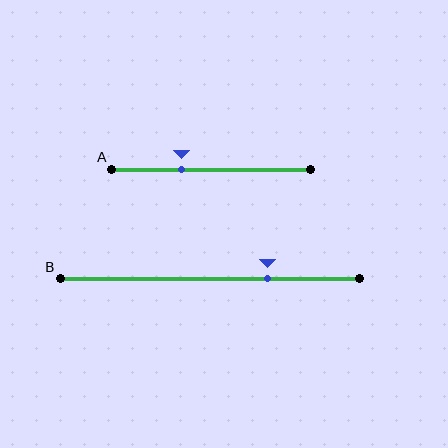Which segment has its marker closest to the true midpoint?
Segment A has its marker closest to the true midpoint.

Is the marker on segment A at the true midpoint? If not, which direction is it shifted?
No, the marker on segment A is shifted to the left by about 15% of the segment length.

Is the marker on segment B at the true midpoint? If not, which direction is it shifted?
No, the marker on segment B is shifted to the right by about 19% of the segment length.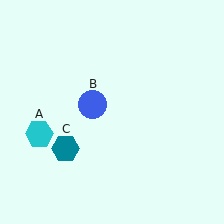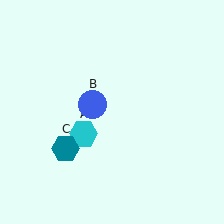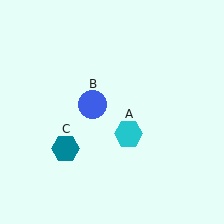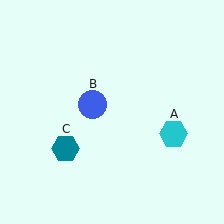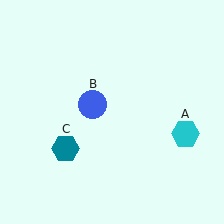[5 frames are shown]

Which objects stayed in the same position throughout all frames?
Blue circle (object B) and teal hexagon (object C) remained stationary.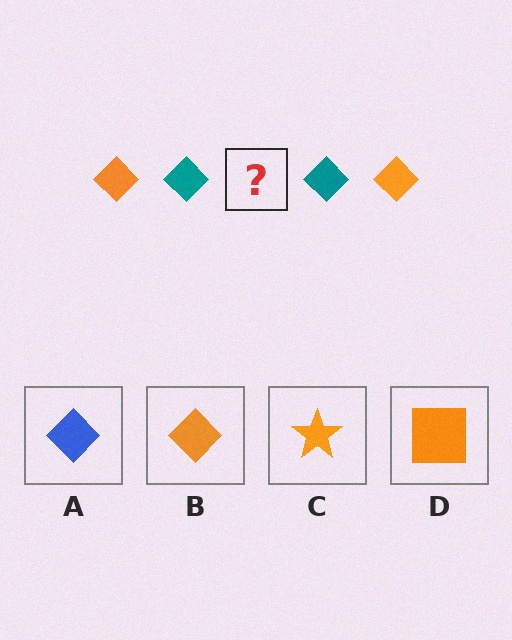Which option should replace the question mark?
Option B.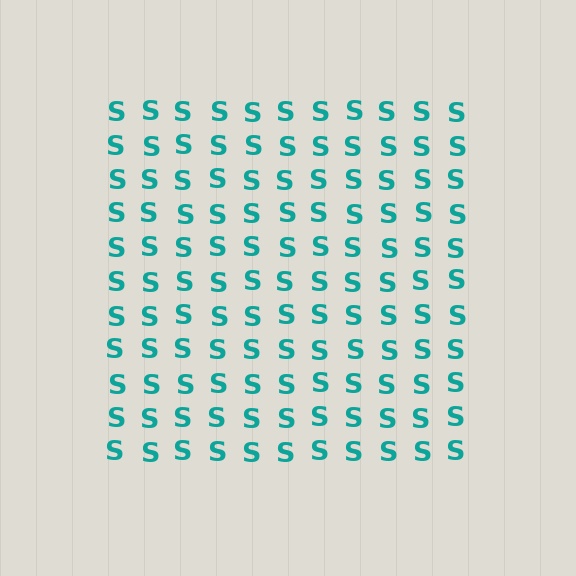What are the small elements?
The small elements are letter S's.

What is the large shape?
The large shape is a square.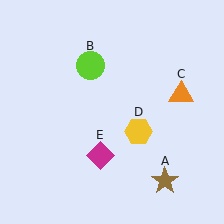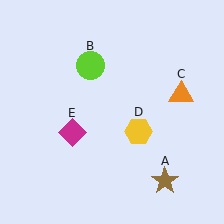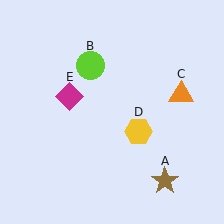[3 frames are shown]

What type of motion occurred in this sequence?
The magenta diamond (object E) rotated clockwise around the center of the scene.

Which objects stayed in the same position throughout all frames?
Brown star (object A) and lime circle (object B) and orange triangle (object C) and yellow hexagon (object D) remained stationary.